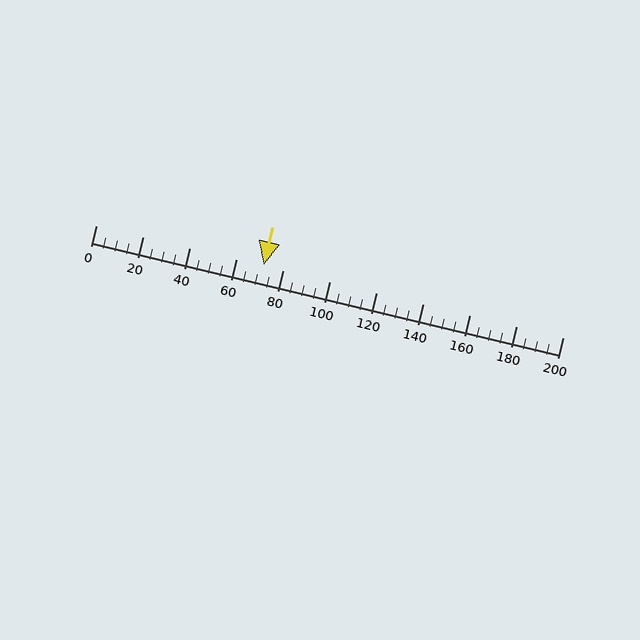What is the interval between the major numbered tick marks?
The major tick marks are spaced 20 units apart.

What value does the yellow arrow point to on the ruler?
The yellow arrow points to approximately 72.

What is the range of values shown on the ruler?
The ruler shows values from 0 to 200.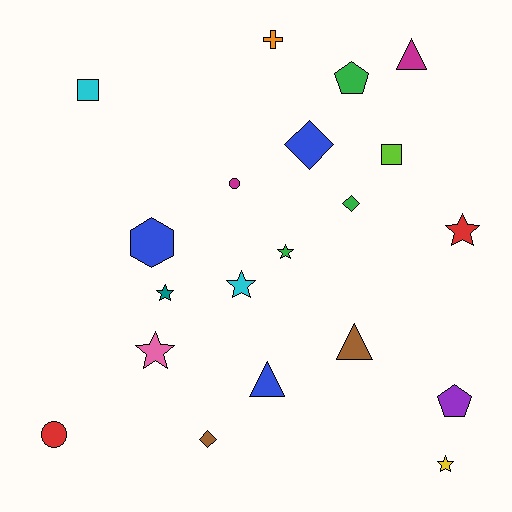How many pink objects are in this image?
There is 1 pink object.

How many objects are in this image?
There are 20 objects.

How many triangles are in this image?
There are 3 triangles.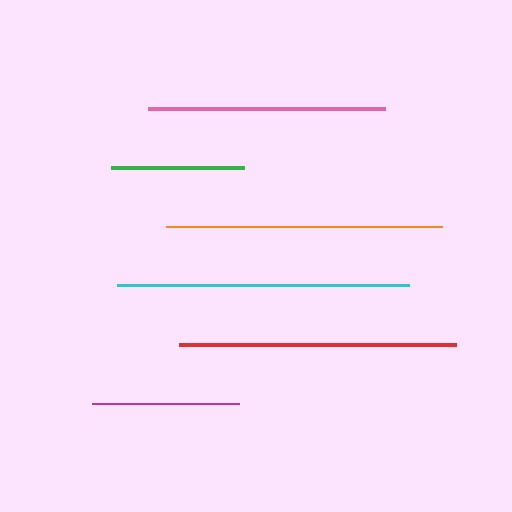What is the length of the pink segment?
The pink segment is approximately 237 pixels long.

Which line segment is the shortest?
The green line is the shortest at approximately 132 pixels.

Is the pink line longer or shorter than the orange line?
The orange line is longer than the pink line.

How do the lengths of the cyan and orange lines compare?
The cyan and orange lines are approximately the same length.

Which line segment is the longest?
The cyan line is the longest at approximately 292 pixels.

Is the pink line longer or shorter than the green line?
The pink line is longer than the green line.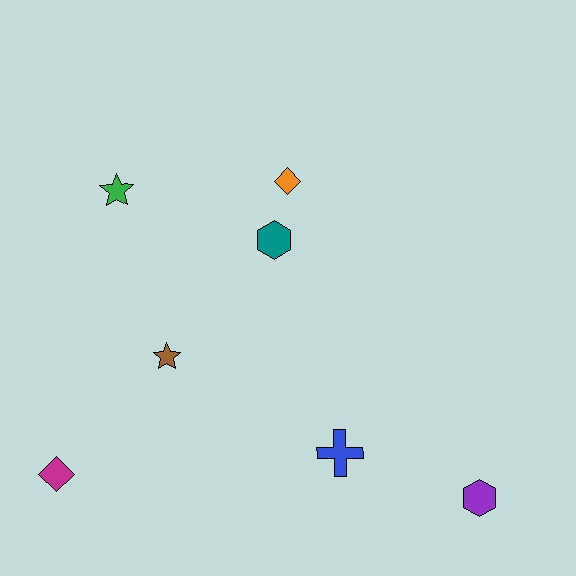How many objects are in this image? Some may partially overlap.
There are 7 objects.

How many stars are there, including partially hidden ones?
There are 2 stars.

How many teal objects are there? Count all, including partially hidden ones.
There is 1 teal object.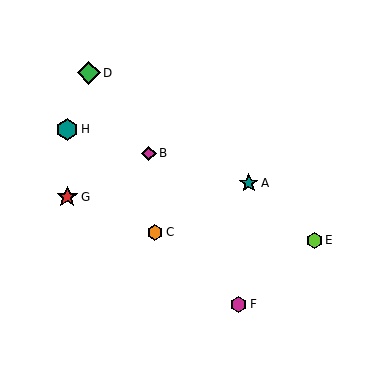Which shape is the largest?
The green diamond (labeled D) is the largest.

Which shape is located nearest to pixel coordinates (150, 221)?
The orange hexagon (labeled C) at (155, 232) is nearest to that location.